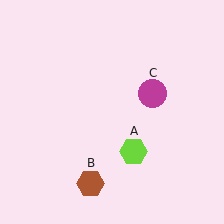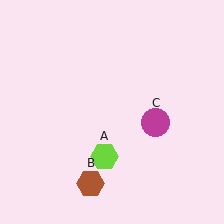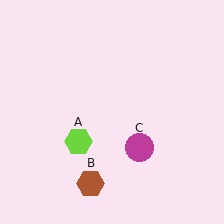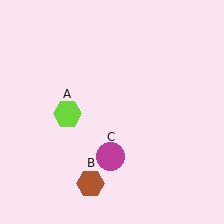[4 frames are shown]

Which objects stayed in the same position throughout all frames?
Brown hexagon (object B) remained stationary.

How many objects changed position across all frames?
2 objects changed position: lime hexagon (object A), magenta circle (object C).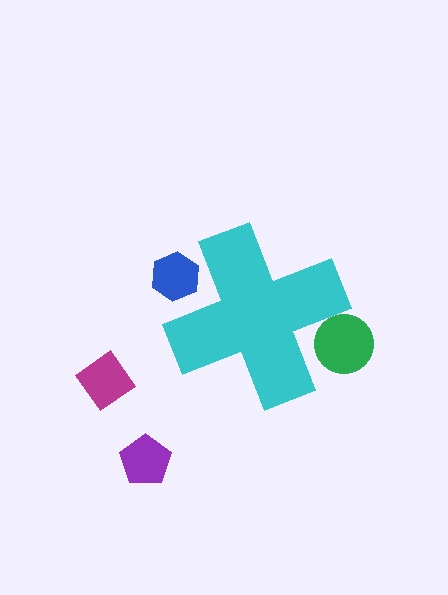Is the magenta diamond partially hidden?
No, the magenta diamond is fully visible.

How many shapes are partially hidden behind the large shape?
2 shapes are partially hidden.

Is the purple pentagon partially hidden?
No, the purple pentagon is fully visible.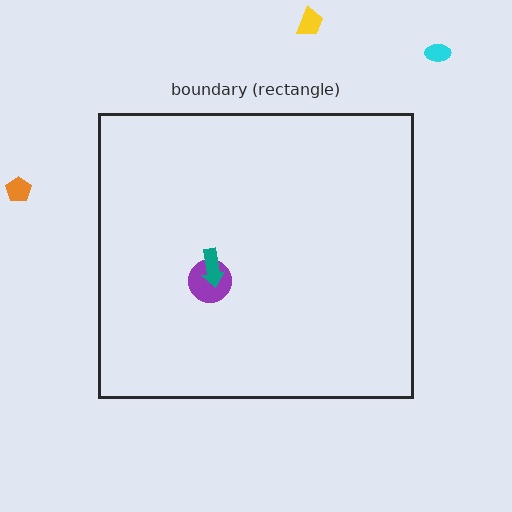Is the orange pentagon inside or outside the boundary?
Outside.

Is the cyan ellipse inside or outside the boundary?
Outside.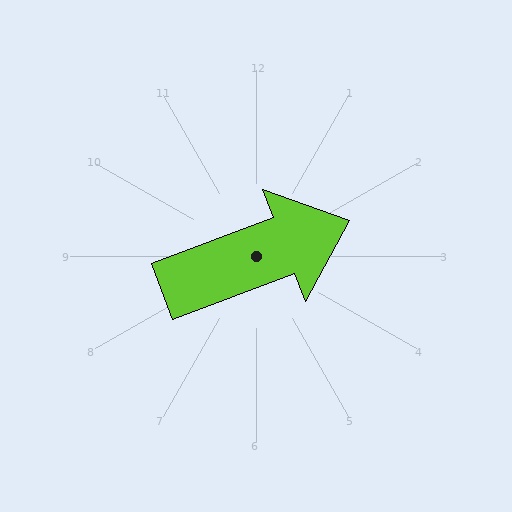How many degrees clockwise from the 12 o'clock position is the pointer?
Approximately 69 degrees.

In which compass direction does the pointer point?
East.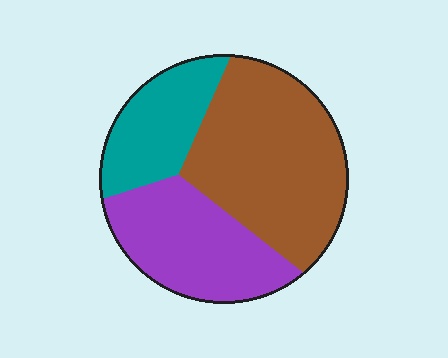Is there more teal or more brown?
Brown.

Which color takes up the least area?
Teal, at roughly 20%.